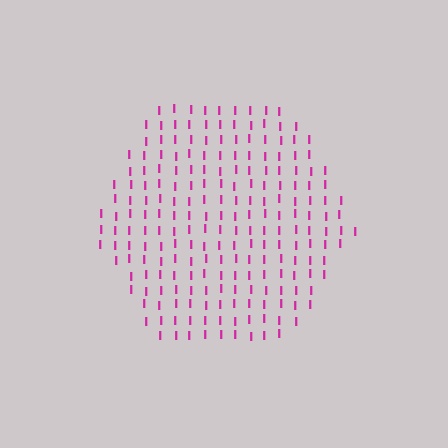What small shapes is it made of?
It is made of small letter I's.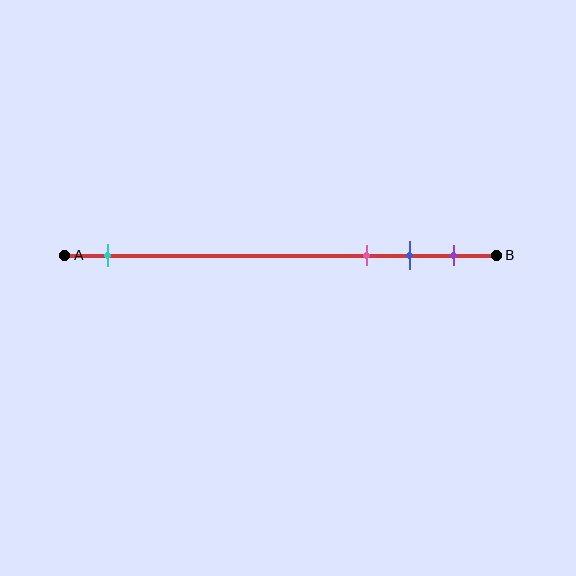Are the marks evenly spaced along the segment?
No, the marks are not evenly spaced.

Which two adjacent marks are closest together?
The blue and purple marks are the closest adjacent pair.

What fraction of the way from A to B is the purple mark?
The purple mark is approximately 90% (0.9) of the way from A to B.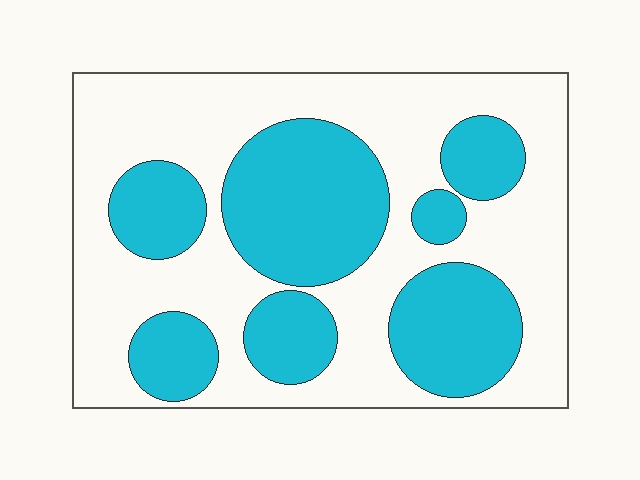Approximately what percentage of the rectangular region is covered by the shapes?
Approximately 40%.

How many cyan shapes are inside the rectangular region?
7.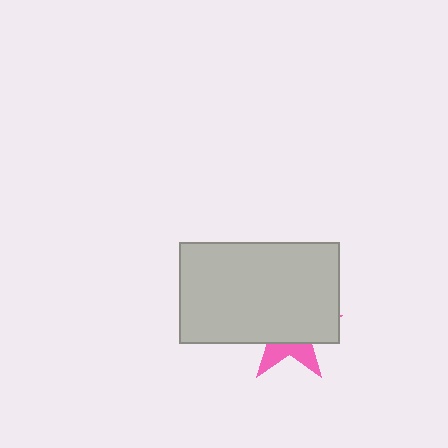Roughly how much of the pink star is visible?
A small part of it is visible (roughly 32%).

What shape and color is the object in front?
The object in front is a light gray rectangle.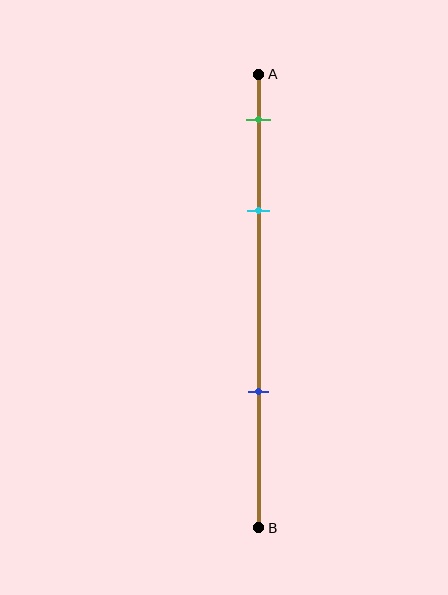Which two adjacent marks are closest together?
The green and cyan marks are the closest adjacent pair.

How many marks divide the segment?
There are 3 marks dividing the segment.